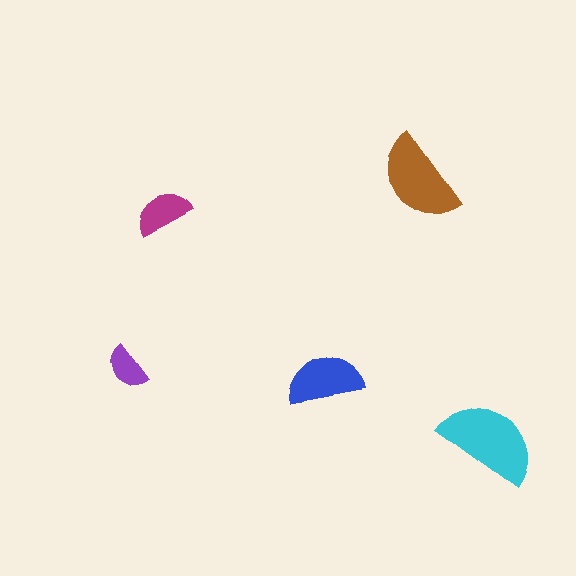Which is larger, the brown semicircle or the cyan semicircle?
The cyan one.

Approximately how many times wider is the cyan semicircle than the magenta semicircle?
About 2 times wider.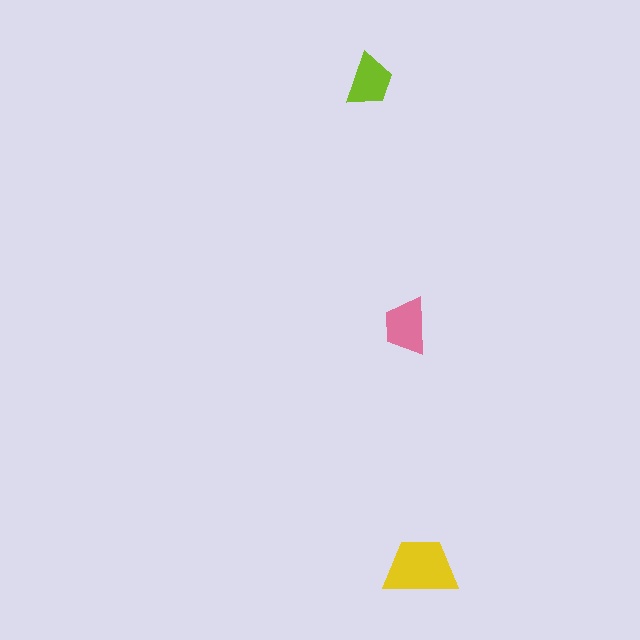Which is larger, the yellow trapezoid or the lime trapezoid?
The yellow one.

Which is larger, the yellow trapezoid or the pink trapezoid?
The yellow one.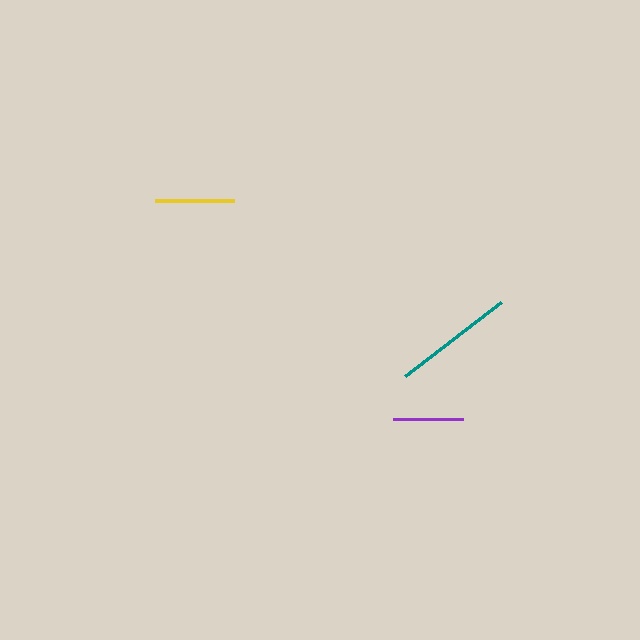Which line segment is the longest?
The teal line is the longest at approximately 121 pixels.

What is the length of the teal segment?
The teal segment is approximately 121 pixels long.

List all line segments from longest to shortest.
From longest to shortest: teal, yellow, purple.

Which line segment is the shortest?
The purple line is the shortest at approximately 69 pixels.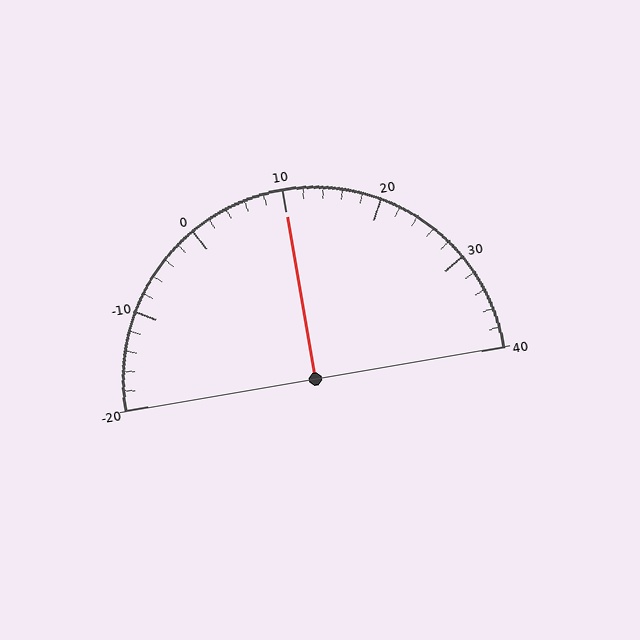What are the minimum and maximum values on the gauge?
The gauge ranges from -20 to 40.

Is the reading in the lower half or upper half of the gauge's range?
The reading is in the upper half of the range (-20 to 40).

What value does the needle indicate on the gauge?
The needle indicates approximately 10.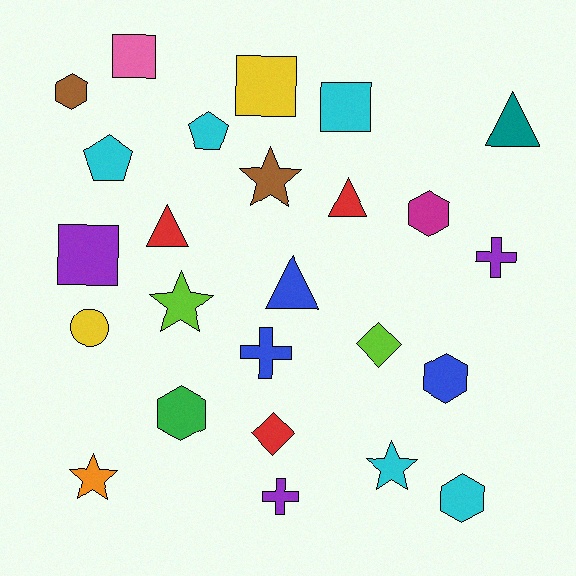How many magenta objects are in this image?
There is 1 magenta object.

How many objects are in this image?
There are 25 objects.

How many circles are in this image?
There is 1 circle.